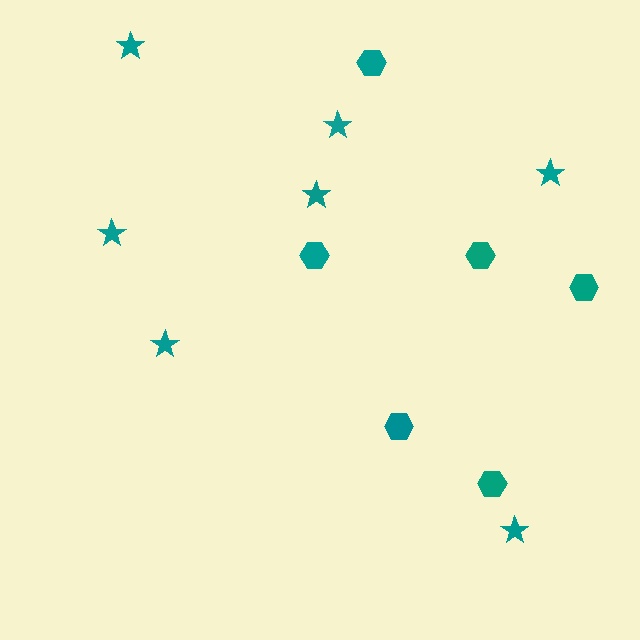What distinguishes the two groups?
There are 2 groups: one group of hexagons (6) and one group of stars (7).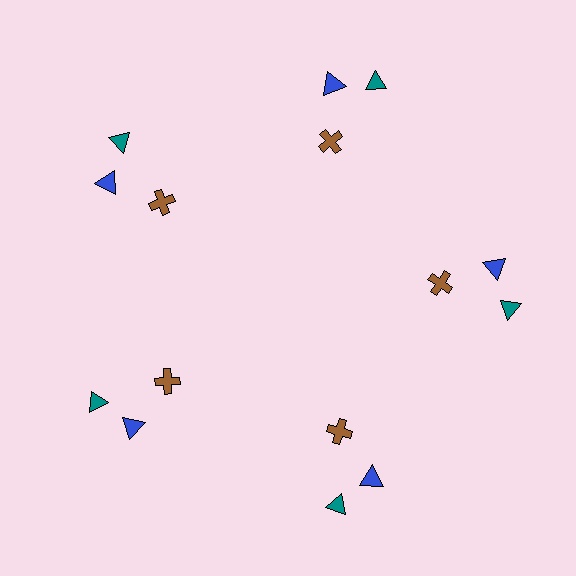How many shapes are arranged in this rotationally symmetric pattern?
There are 15 shapes, arranged in 5 groups of 3.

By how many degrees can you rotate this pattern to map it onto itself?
The pattern maps onto itself every 72 degrees of rotation.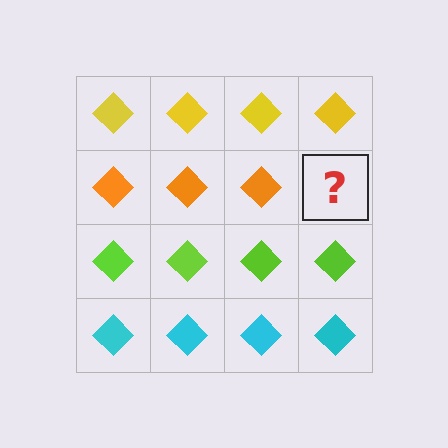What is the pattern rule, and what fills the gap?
The rule is that each row has a consistent color. The gap should be filled with an orange diamond.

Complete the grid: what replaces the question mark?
The question mark should be replaced with an orange diamond.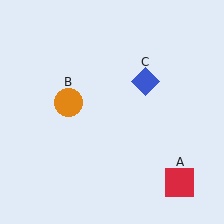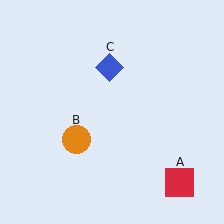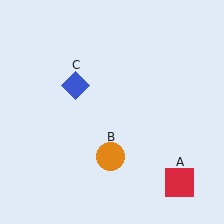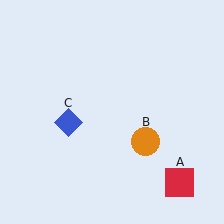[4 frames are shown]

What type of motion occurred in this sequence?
The orange circle (object B), blue diamond (object C) rotated counterclockwise around the center of the scene.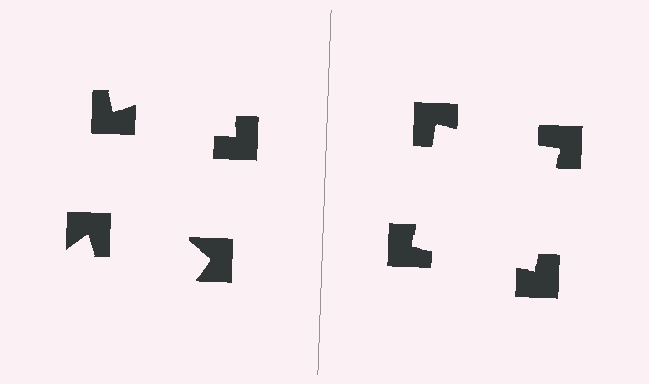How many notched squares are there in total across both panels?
8 — 4 on each side.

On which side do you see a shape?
An illusory square appears on the right side. On the left side the wedge cuts are rotated, so no coherent shape forms.